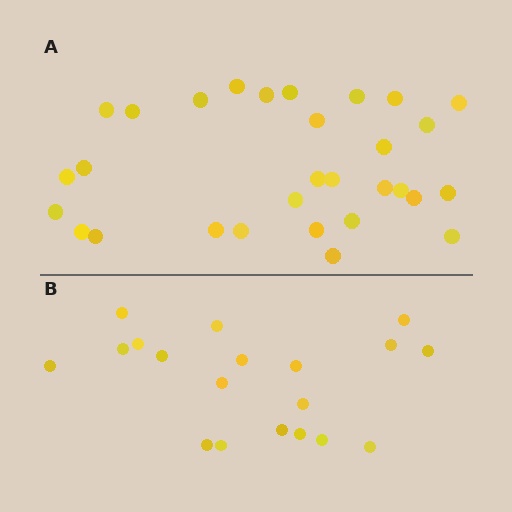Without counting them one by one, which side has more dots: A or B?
Region A (the top region) has more dots.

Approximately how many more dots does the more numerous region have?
Region A has roughly 12 or so more dots than region B.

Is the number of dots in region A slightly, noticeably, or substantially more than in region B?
Region A has substantially more. The ratio is roughly 1.6 to 1.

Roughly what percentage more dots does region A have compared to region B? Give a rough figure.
About 60% more.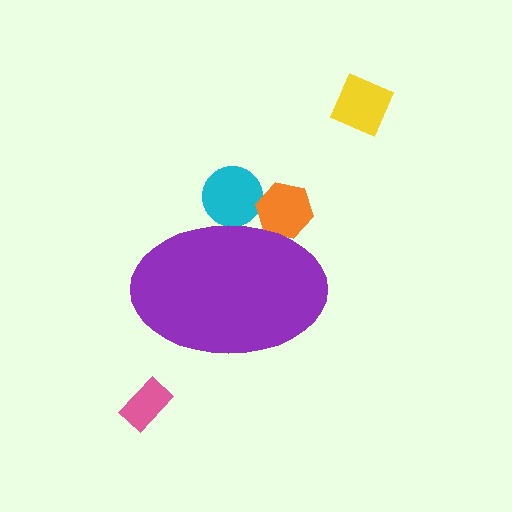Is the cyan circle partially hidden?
Yes, the cyan circle is partially hidden behind the purple ellipse.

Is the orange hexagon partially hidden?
Yes, the orange hexagon is partially hidden behind the purple ellipse.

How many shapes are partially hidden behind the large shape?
2 shapes are partially hidden.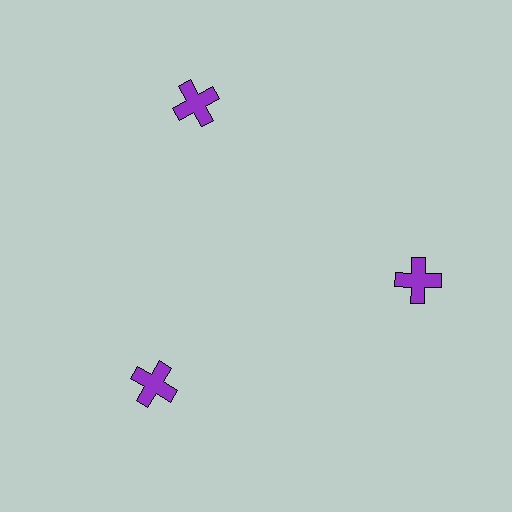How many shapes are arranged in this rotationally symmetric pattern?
There are 3 shapes, arranged in 3 groups of 1.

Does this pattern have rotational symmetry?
Yes, this pattern has 3-fold rotational symmetry. It looks the same after rotating 120 degrees around the center.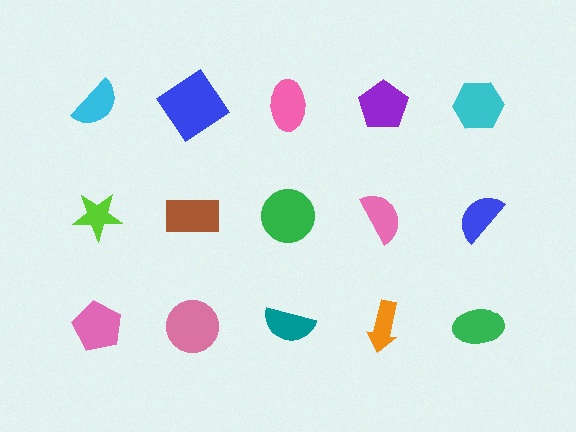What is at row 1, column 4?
A purple pentagon.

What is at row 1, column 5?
A cyan hexagon.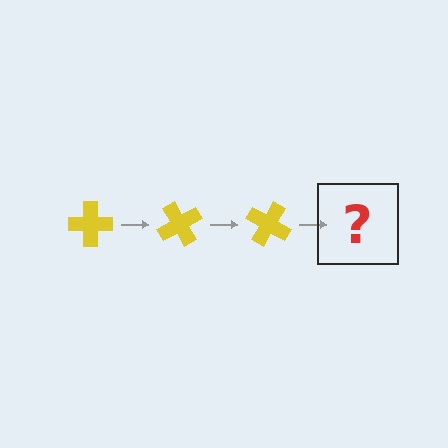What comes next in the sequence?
The next element should be a yellow cross rotated 180 degrees.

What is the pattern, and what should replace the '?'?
The pattern is that the cross rotates 60 degrees each step. The '?' should be a yellow cross rotated 180 degrees.